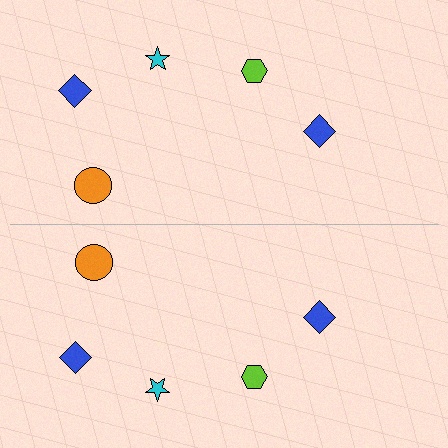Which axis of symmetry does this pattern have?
The pattern has a horizontal axis of symmetry running through the center of the image.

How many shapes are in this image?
There are 10 shapes in this image.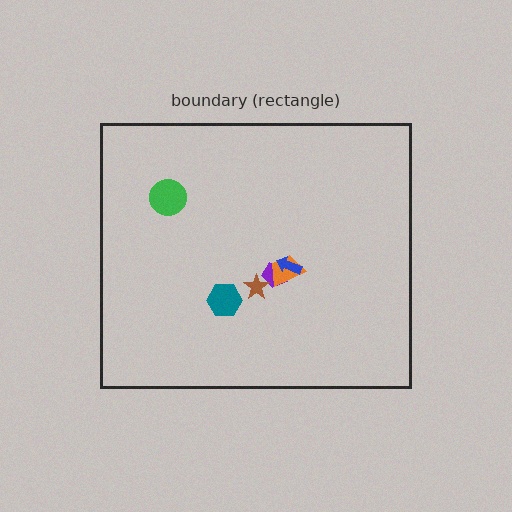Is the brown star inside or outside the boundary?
Inside.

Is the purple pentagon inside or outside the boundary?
Inside.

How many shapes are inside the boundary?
6 inside, 0 outside.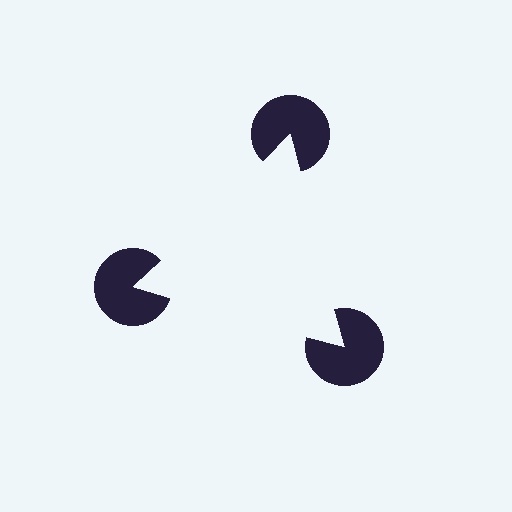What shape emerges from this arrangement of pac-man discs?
An illusory triangle — its edges are inferred from the aligned wedge cuts in the pac-man discs, not physically drawn.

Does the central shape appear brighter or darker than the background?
It typically appears slightly brighter than the background, even though no actual brightness change is drawn.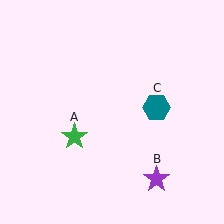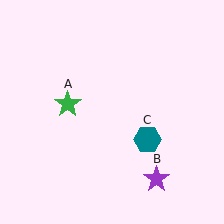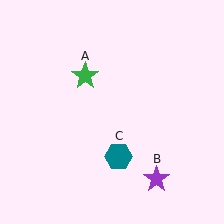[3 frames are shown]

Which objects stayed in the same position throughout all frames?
Purple star (object B) remained stationary.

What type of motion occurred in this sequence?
The green star (object A), teal hexagon (object C) rotated clockwise around the center of the scene.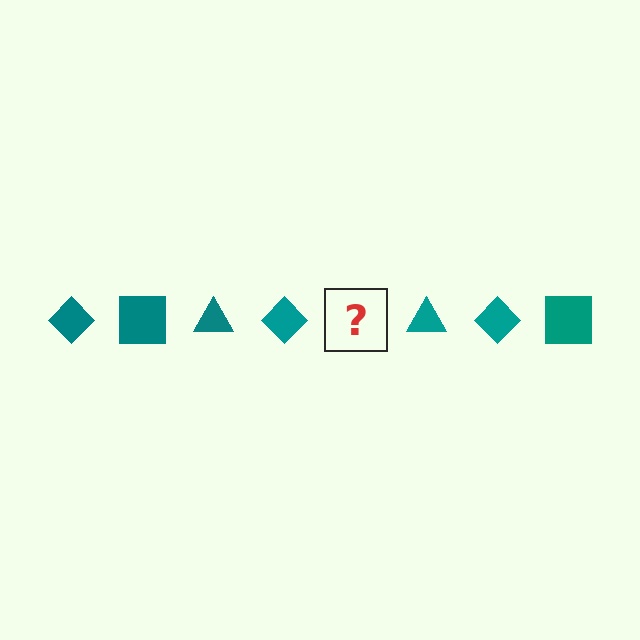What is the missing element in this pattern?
The missing element is a teal square.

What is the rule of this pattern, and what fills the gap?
The rule is that the pattern cycles through diamond, square, triangle shapes in teal. The gap should be filled with a teal square.